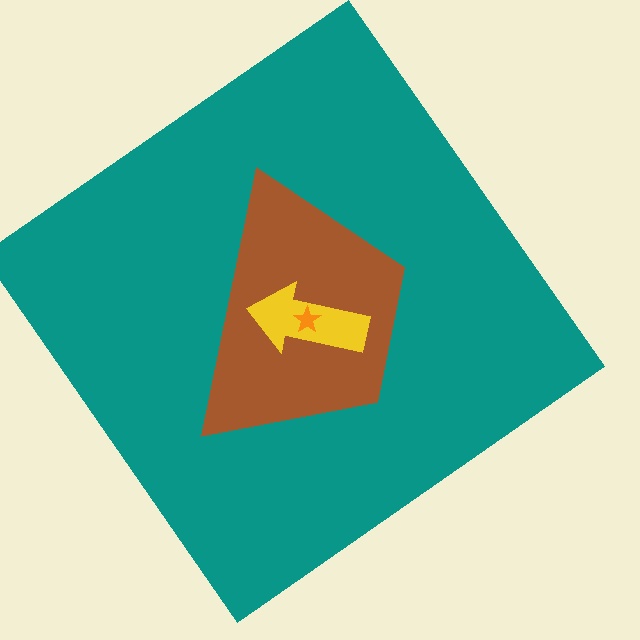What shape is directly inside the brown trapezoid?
The yellow arrow.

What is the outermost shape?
The teal diamond.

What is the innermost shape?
The orange star.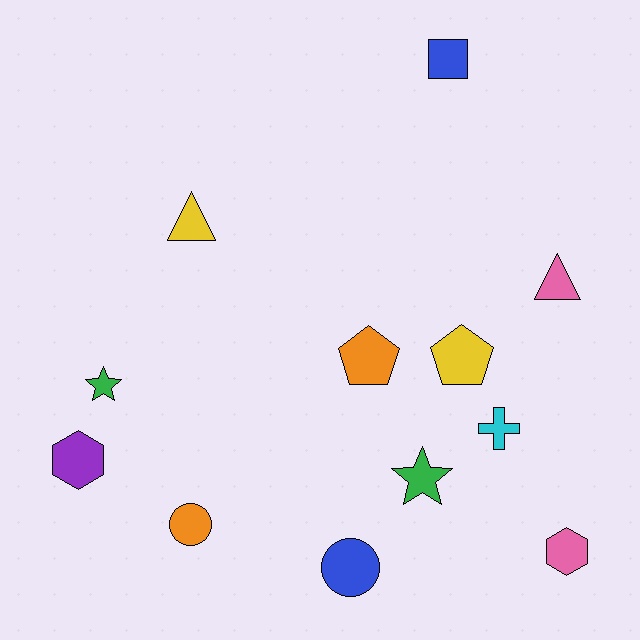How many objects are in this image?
There are 12 objects.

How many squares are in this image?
There is 1 square.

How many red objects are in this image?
There are no red objects.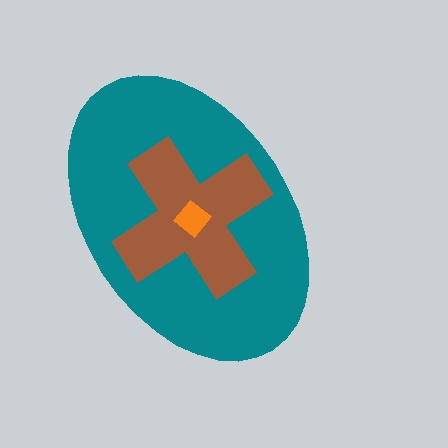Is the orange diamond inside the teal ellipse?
Yes.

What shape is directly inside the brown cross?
The orange diamond.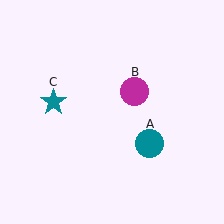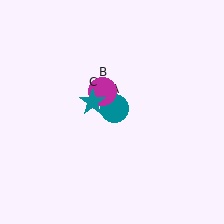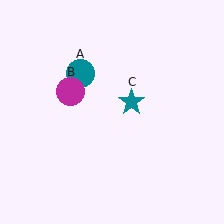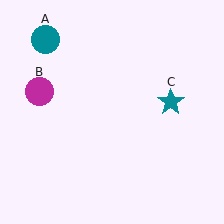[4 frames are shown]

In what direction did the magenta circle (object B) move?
The magenta circle (object B) moved left.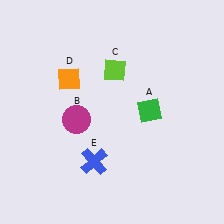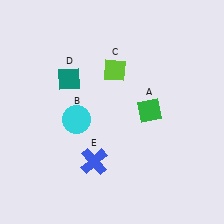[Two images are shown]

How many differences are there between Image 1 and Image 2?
There are 2 differences between the two images.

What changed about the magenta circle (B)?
In Image 1, B is magenta. In Image 2, it changed to cyan.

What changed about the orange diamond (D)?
In Image 1, D is orange. In Image 2, it changed to teal.